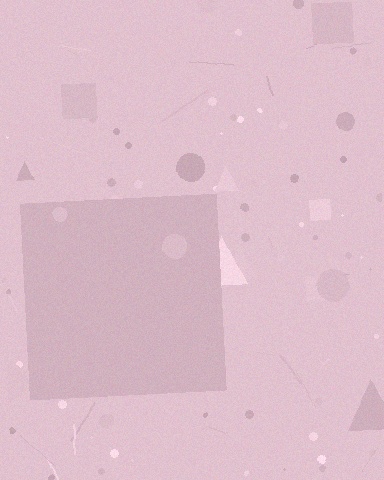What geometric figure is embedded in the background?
A square is embedded in the background.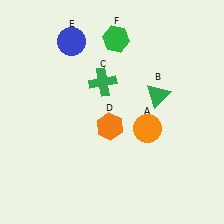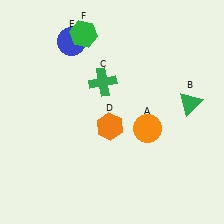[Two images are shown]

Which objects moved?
The objects that moved are: the green triangle (B), the green hexagon (F).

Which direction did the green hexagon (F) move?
The green hexagon (F) moved left.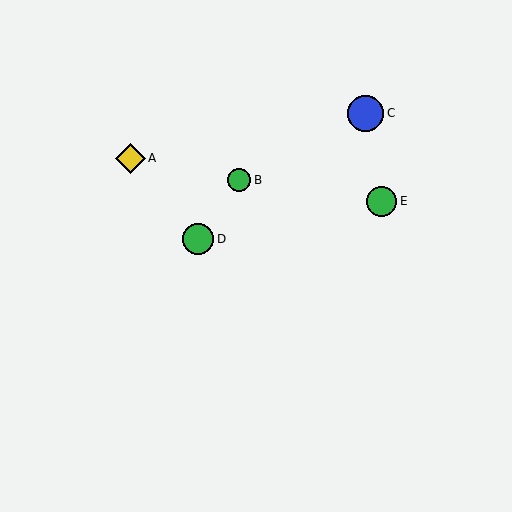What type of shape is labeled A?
Shape A is a yellow diamond.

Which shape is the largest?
The blue circle (labeled C) is the largest.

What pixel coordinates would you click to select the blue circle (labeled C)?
Click at (366, 113) to select the blue circle C.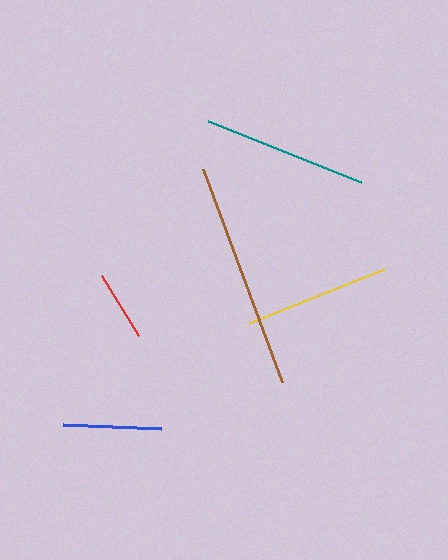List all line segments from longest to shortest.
From longest to shortest: brown, teal, yellow, blue, red.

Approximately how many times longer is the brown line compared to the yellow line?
The brown line is approximately 1.6 times the length of the yellow line.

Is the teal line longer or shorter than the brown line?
The brown line is longer than the teal line.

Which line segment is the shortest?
The red line is the shortest at approximately 70 pixels.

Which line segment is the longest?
The brown line is the longest at approximately 227 pixels.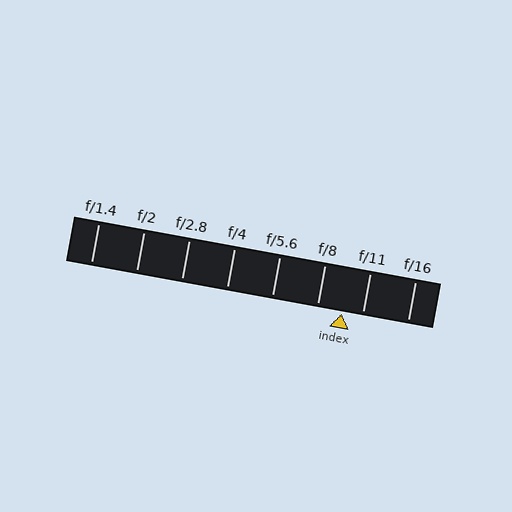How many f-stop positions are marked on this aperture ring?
There are 8 f-stop positions marked.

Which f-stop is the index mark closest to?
The index mark is closest to f/11.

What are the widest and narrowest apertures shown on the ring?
The widest aperture shown is f/1.4 and the narrowest is f/16.